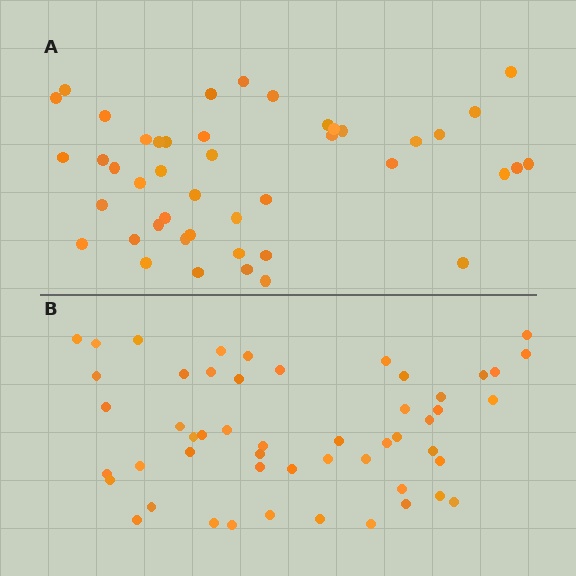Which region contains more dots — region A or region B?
Region B (the bottom region) has more dots.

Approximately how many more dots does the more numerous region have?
Region B has roughly 8 or so more dots than region A.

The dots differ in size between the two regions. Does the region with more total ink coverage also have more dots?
No. Region A has more total ink coverage because its dots are larger, but region B actually contains more individual dots. Total area can be misleading — the number of items is what matters here.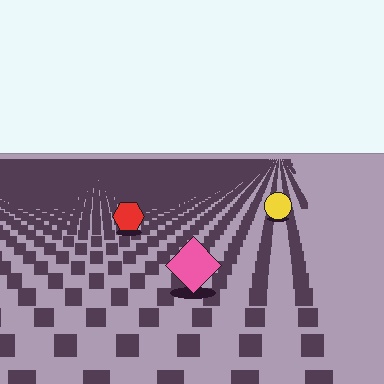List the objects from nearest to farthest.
From nearest to farthest: the pink diamond, the red hexagon, the yellow circle.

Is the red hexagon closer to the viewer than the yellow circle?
Yes. The red hexagon is closer — you can tell from the texture gradient: the ground texture is coarser near it.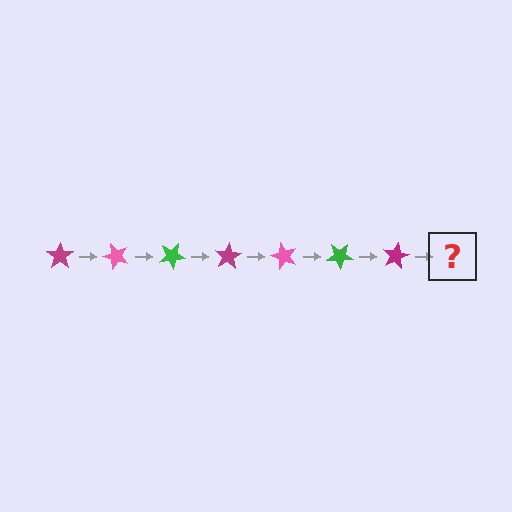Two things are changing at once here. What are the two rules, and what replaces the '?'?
The two rules are that it rotates 50 degrees each step and the color cycles through magenta, pink, and green. The '?' should be a pink star, rotated 350 degrees from the start.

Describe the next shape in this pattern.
It should be a pink star, rotated 350 degrees from the start.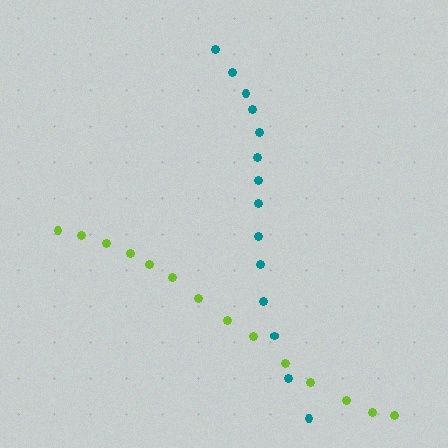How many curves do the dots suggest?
There are 2 distinct paths.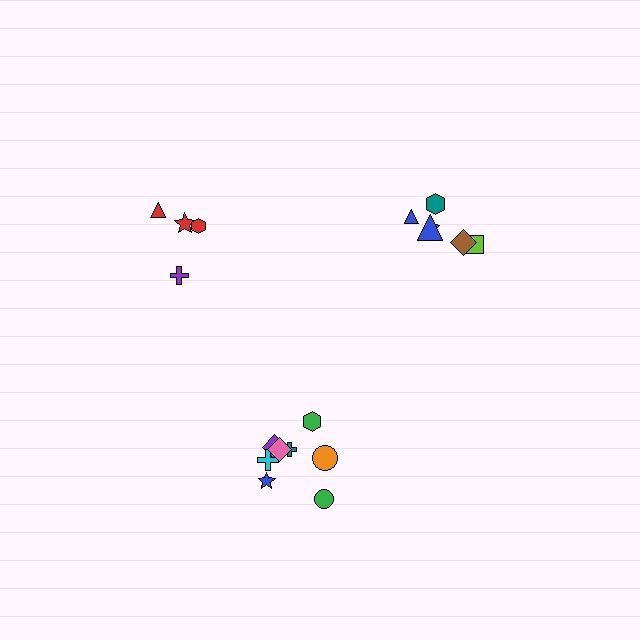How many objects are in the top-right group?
There are 6 objects.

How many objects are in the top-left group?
There are 4 objects.